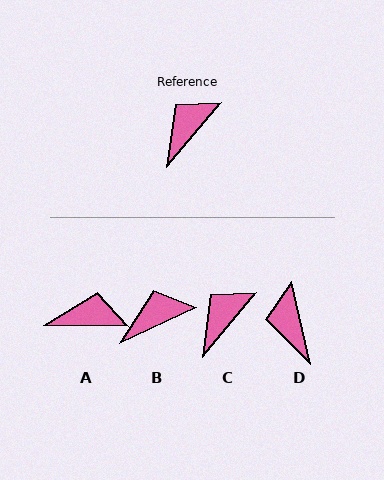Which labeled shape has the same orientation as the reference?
C.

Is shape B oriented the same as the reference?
No, it is off by about 25 degrees.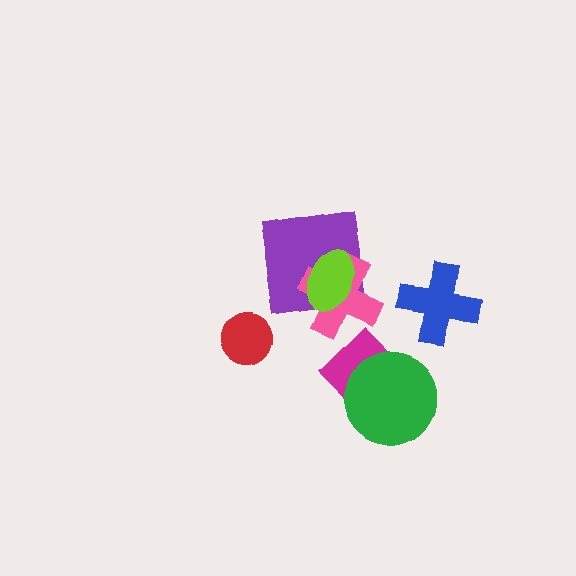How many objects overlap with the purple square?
2 objects overlap with the purple square.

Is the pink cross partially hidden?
Yes, it is partially covered by another shape.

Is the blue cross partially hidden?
No, no other shape covers it.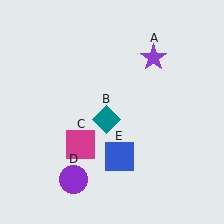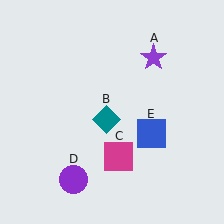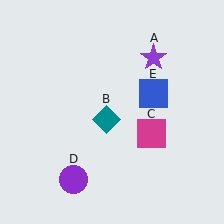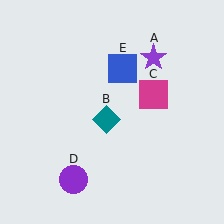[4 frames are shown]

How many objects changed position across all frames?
2 objects changed position: magenta square (object C), blue square (object E).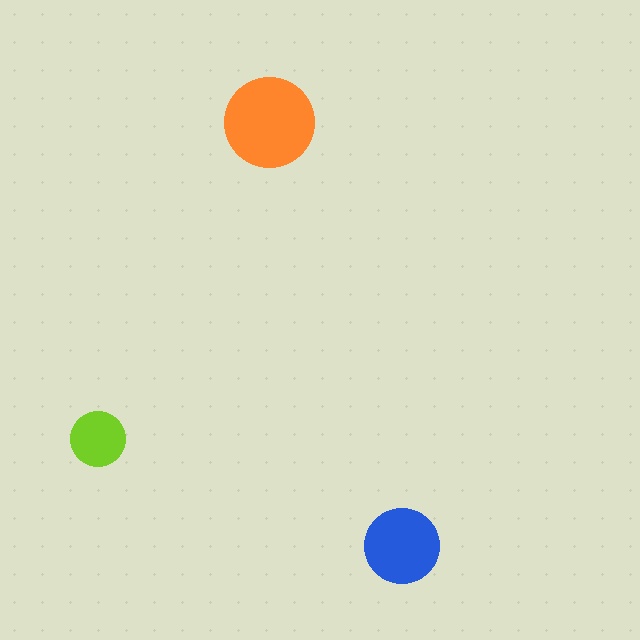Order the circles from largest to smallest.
the orange one, the blue one, the lime one.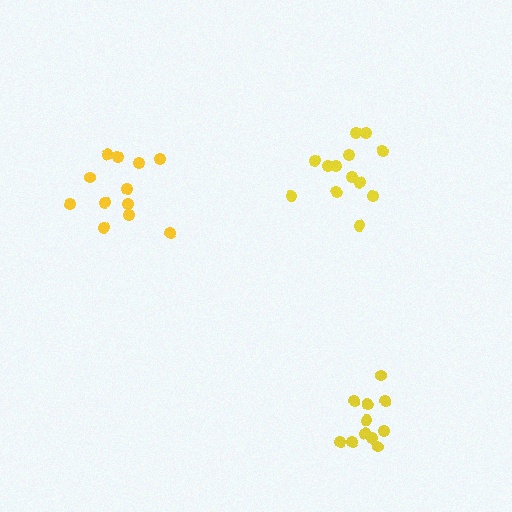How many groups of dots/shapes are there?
There are 3 groups.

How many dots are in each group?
Group 1: 12 dots, Group 2: 13 dots, Group 3: 11 dots (36 total).